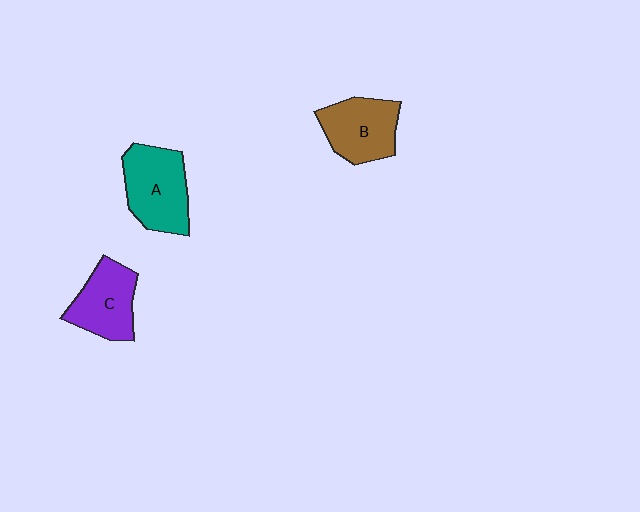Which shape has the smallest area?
Shape C (purple).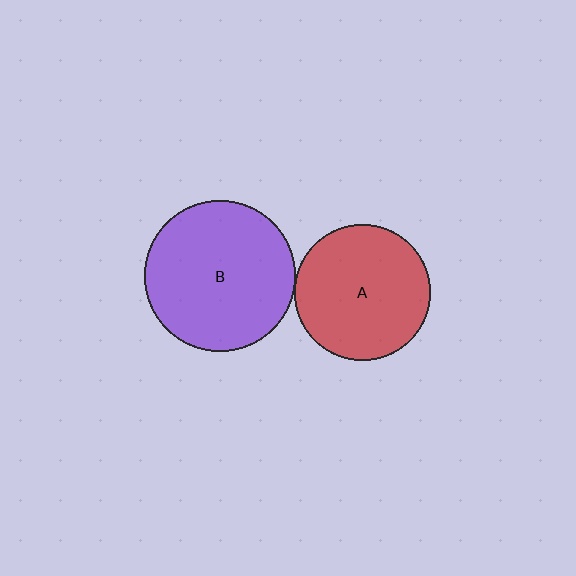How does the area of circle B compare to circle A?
Approximately 1.2 times.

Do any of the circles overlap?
No, none of the circles overlap.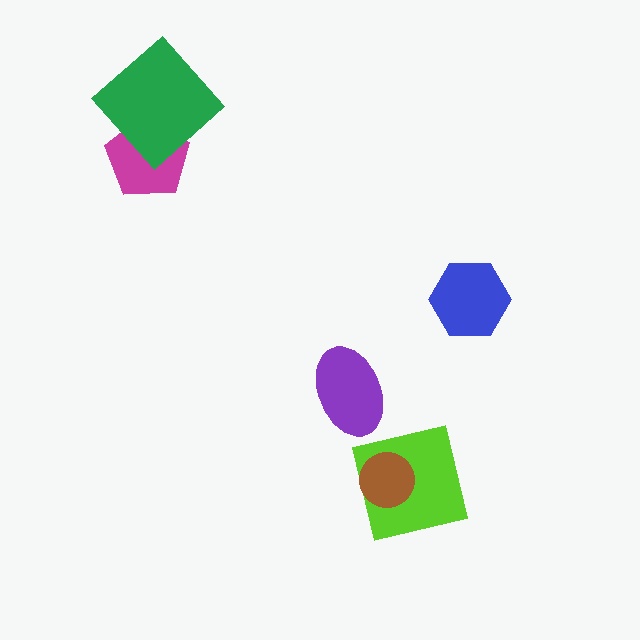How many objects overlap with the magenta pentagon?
1 object overlaps with the magenta pentagon.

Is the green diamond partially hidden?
No, no other shape covers it.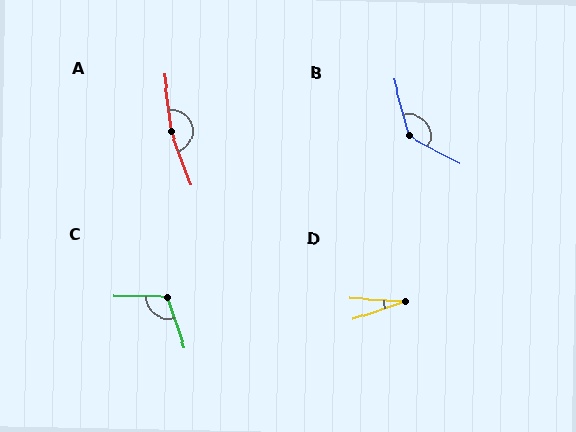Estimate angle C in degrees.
Approximately 109 degrees.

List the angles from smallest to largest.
D (23°), C (109°), B (132°), A (166°).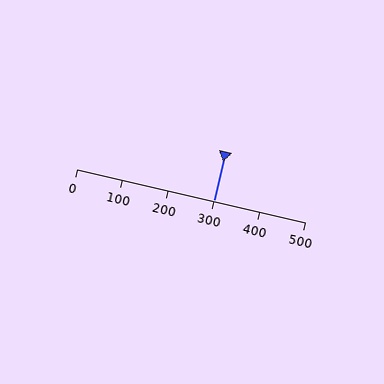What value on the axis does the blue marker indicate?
The marker indicates approximately 300.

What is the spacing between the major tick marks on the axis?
The major ticks are spaced 100 apart.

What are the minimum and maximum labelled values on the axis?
The axis runs from 0 to 500.